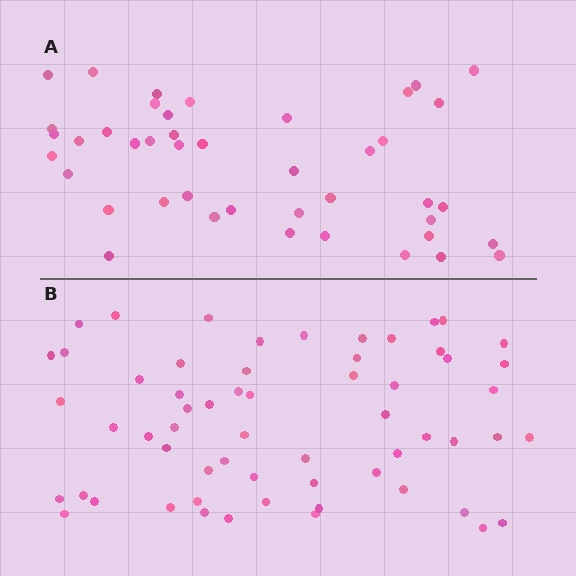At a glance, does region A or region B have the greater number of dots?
Region B (the bottom region) has more dots.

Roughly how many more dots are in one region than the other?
Region B has approximately 15 more dots than region A.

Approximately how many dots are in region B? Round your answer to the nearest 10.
About 60 dots.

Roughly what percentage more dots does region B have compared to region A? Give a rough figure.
About 40% more.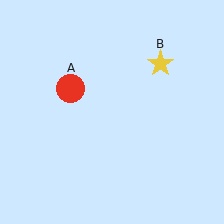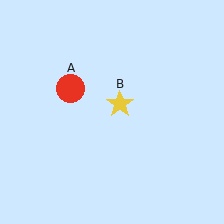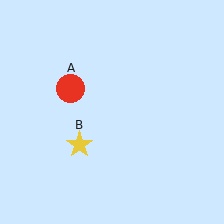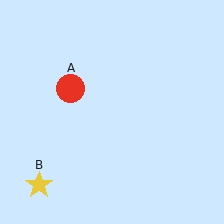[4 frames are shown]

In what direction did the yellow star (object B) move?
The yellow star (object B) moved down and to the left.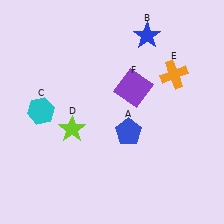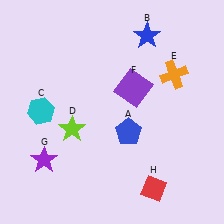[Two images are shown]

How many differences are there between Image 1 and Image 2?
There are 2 differences between the two images.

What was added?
A purple star (G), a red diamond (H) were added in Image 2.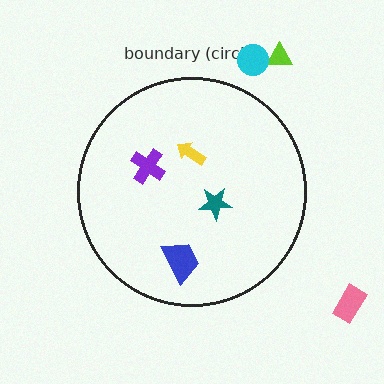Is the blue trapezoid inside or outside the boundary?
Inside.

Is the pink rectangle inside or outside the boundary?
Outside.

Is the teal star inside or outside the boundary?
Inside.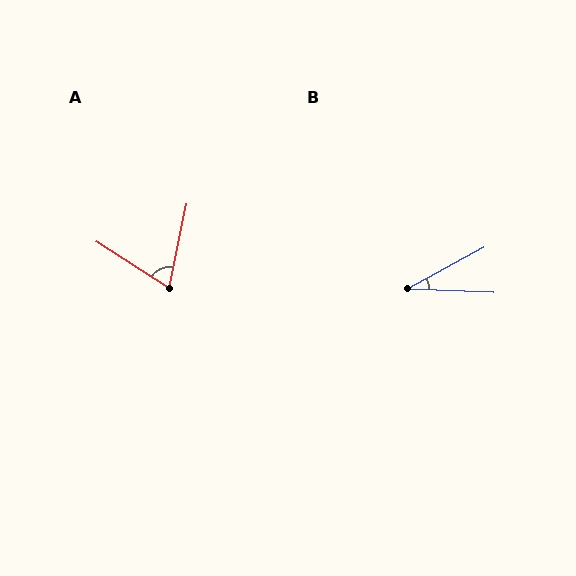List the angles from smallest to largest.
B (31°), A (69°).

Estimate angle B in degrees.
Approximately 31 degrees.